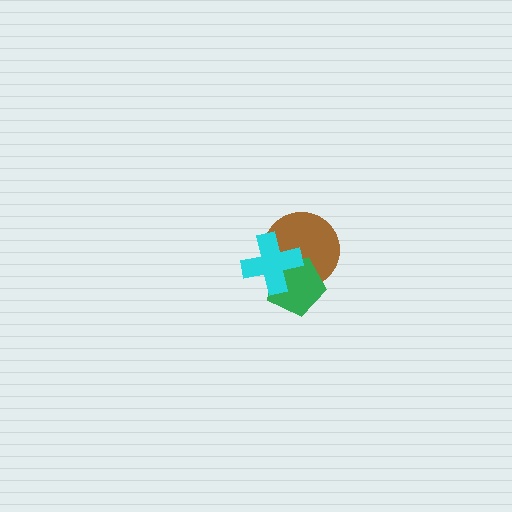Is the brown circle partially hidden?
Yes, it is partially covered by another shape.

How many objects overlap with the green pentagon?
2 objects overlap with the green pentagon.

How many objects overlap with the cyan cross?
2 objects overlap with the cyan cross.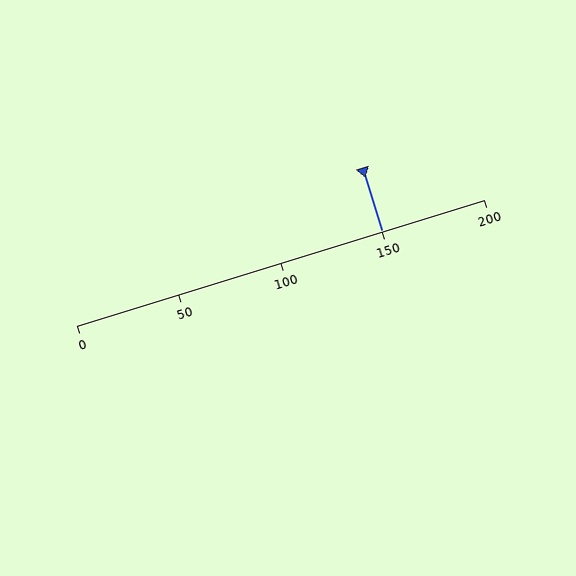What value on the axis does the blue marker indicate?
The marker indicates approximately 150.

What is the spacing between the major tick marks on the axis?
The major ticks are spaced 50 apart.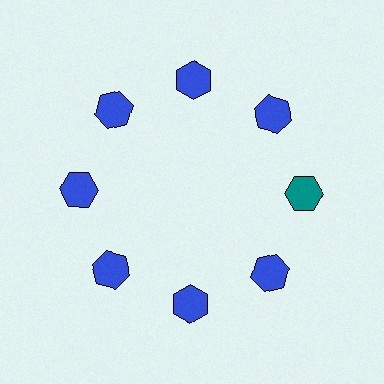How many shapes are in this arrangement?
There are 8 shapes arranged in a ring pattern.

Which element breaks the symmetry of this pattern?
The teal hexagon at roughly the 3 o'clock position breaks the symmetry. All other shapes are blue hexagons.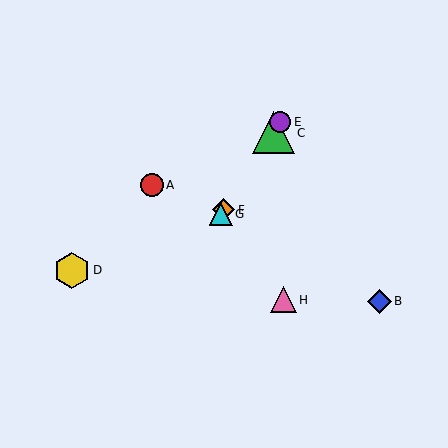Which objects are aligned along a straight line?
Objects C, E, F, G are aligned along a straight line.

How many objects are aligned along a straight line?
4 objects (C, E, F, G) are aligned along a straight line.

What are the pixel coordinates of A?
Object A is at (152, 185).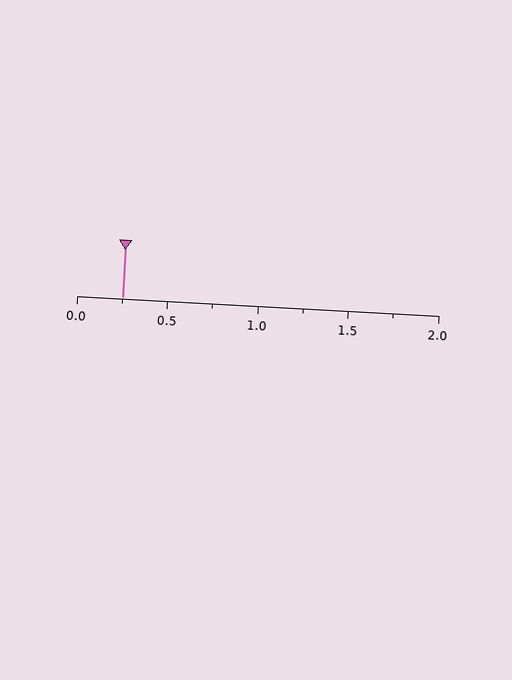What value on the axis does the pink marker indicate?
The marker indicates approximately 0.25.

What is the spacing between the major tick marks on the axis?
The major ticks are spaced 0.5 apart.